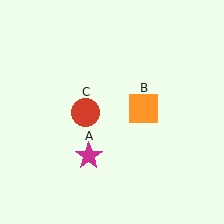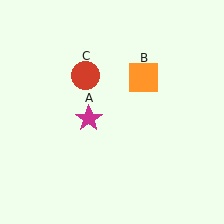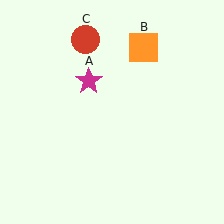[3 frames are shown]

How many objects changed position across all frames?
3 objects changed position: magenta star (object A), orange square (object B), red circle (object C).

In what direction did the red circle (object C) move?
The red circle (object C) moved up.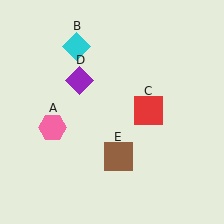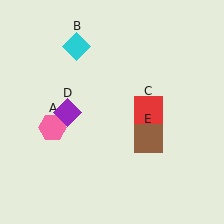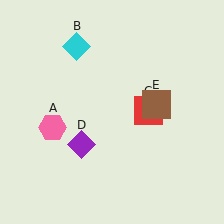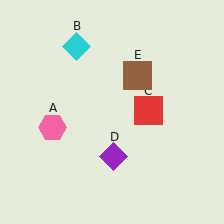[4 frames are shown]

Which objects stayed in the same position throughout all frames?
Pink hexagon (object A) and cyan diamond (object B) and red square (object C) remained stationary.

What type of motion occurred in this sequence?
The purple diamond (object D), brown square (object E) rotated counterclockwise around the center of the scene.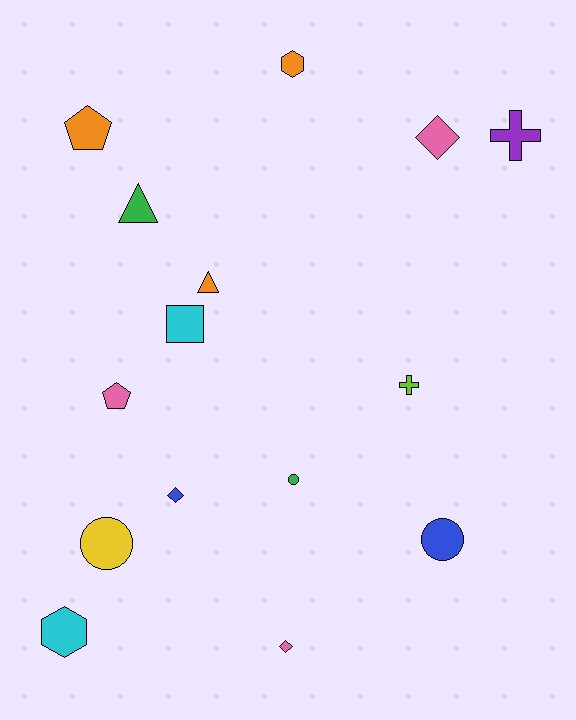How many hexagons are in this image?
There are 2 hexagons.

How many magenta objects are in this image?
There are no magenta objects.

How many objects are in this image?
There are 15 objects.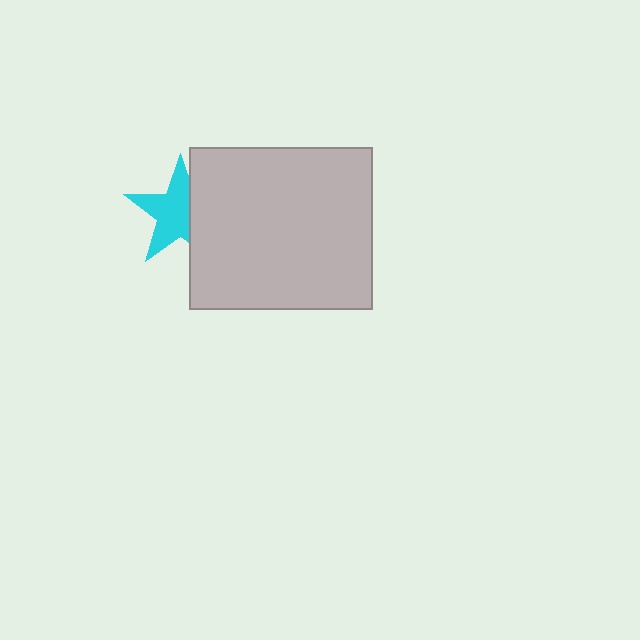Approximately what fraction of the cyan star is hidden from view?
Roughly 34% of the cyan star is hidden behind the light gray rectangle.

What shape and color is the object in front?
The object in front is a light gray rectangle.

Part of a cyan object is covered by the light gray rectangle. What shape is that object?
It is a star.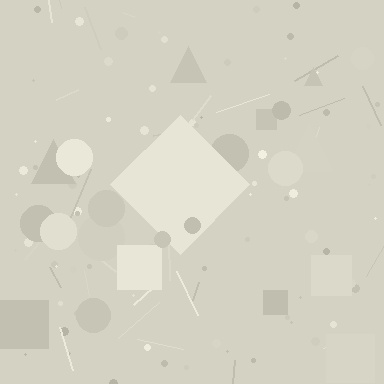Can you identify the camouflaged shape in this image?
The camouflaged shape is a diamond.